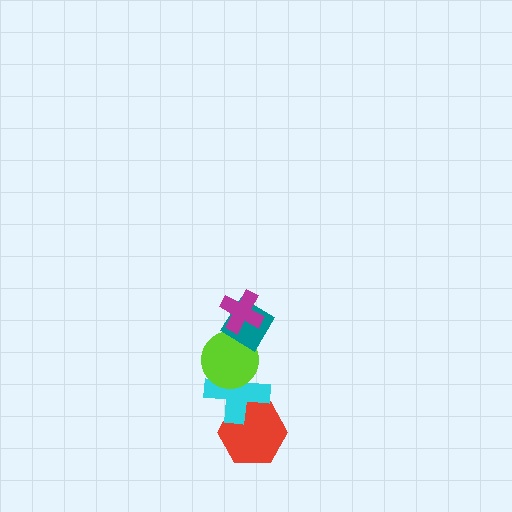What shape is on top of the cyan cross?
The lime circle is on top of the cyan cross.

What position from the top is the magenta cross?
The magenta cross is 1st from the top.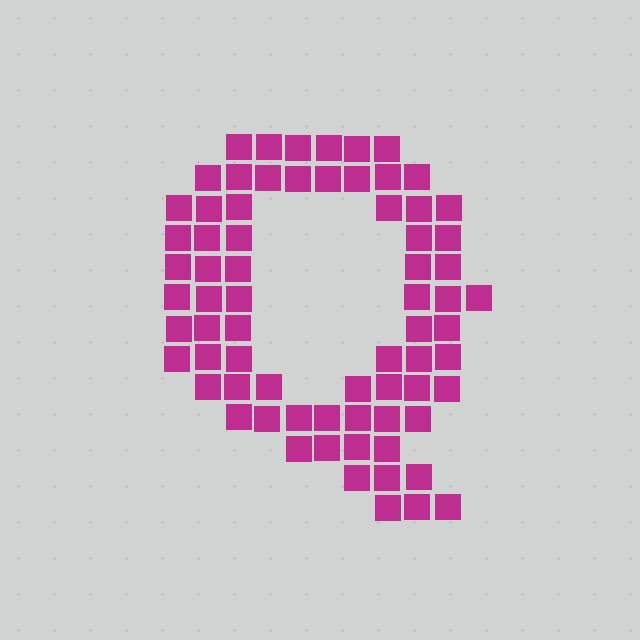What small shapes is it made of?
It is made of small squares.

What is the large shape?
The large shape is the letter Q.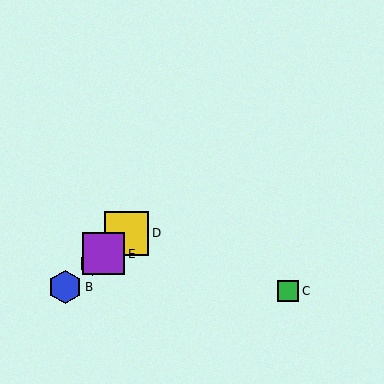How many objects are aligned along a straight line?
4 objects (A, B, D, E) are aligned along a straight line.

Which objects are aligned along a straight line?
Objects A, B, D, E are aligned along a straight line.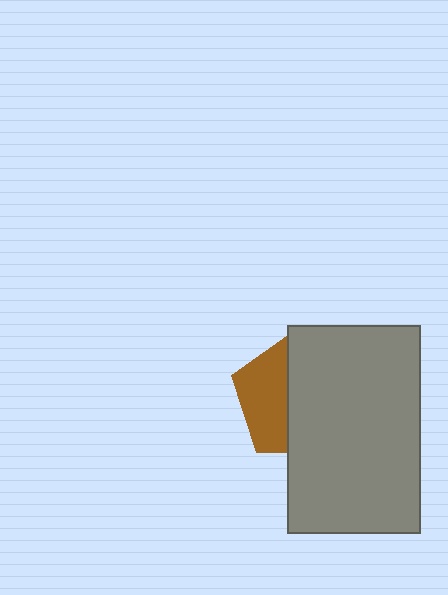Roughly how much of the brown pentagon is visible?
A small part of it is visible (roughly 39%).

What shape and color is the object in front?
The object in front is a gray rectangle.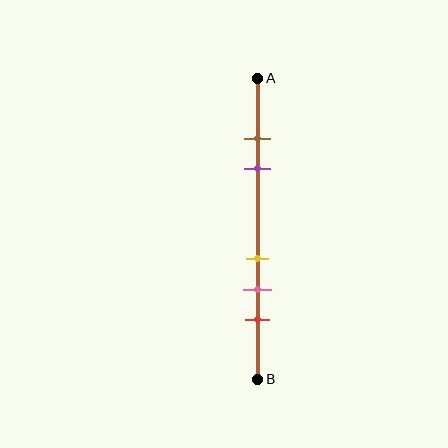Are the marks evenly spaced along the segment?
No, the marks are not evenly spaced.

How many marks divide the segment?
There are 5 marks dividing the segment.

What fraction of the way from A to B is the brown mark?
The brown mark is approximately 20% (0.2) of the way from A to B.